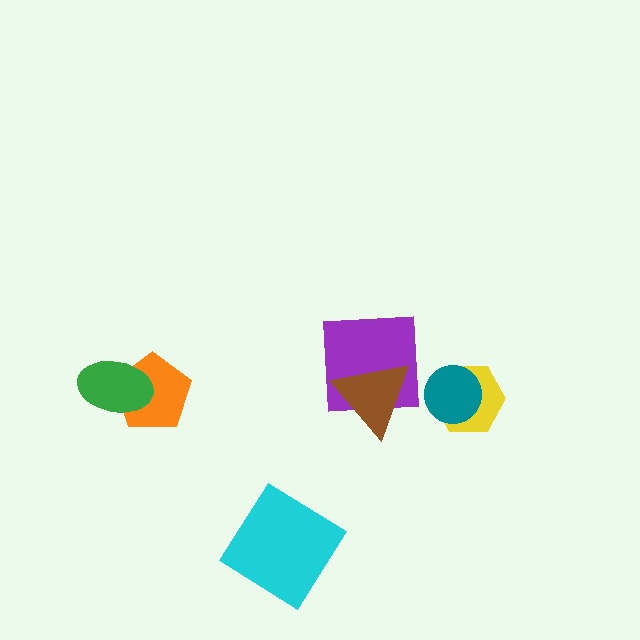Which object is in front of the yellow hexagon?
The teal circle is in front of the yellow hexagon.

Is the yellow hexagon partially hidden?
Yes, it is partially covered by another shape.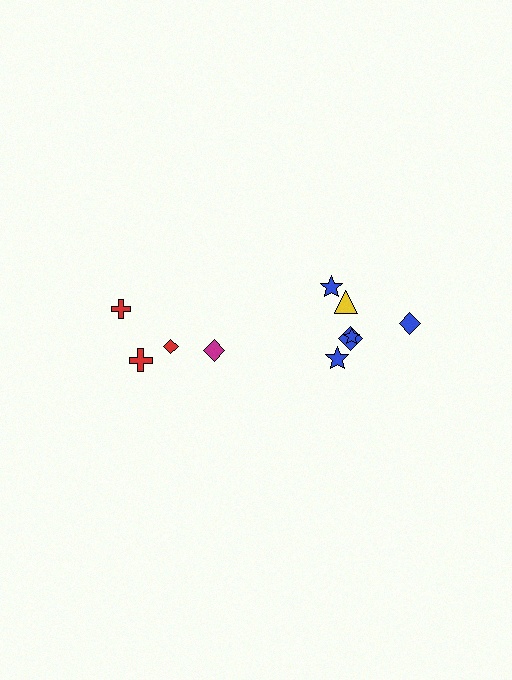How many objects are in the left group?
There are 4 objects.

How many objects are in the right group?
There are 6 objects.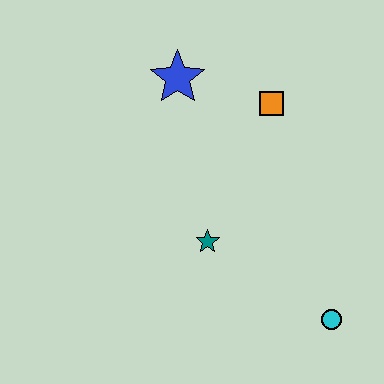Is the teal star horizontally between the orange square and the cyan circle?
No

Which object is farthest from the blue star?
The cyan circle is farthest from the blue star.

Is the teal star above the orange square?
No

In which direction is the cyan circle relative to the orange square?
The cyan circle is below the orange square.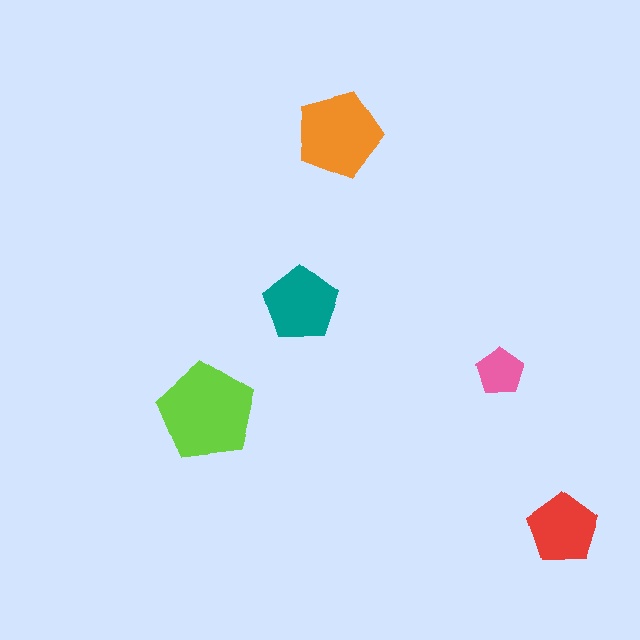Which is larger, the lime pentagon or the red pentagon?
The lime one.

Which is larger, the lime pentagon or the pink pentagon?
The lime one.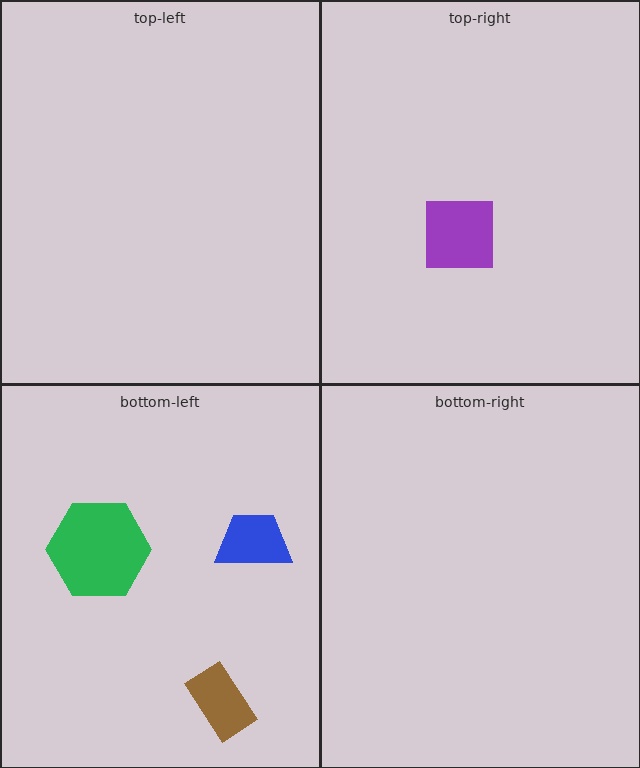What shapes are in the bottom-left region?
The blue trapezoid, the green hexagon, the brown rectangle.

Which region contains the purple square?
The top-right region.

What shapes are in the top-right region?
The purple square.